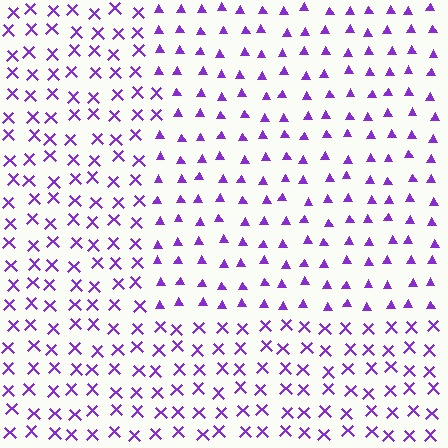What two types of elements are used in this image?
The image uses triangles inside the rectangle region and X marks outside it.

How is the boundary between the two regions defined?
The boundary is defined by a change in element shape: triangles inside vs. X marks outside. All elements share the same color and spacing.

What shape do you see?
I see a rectangle.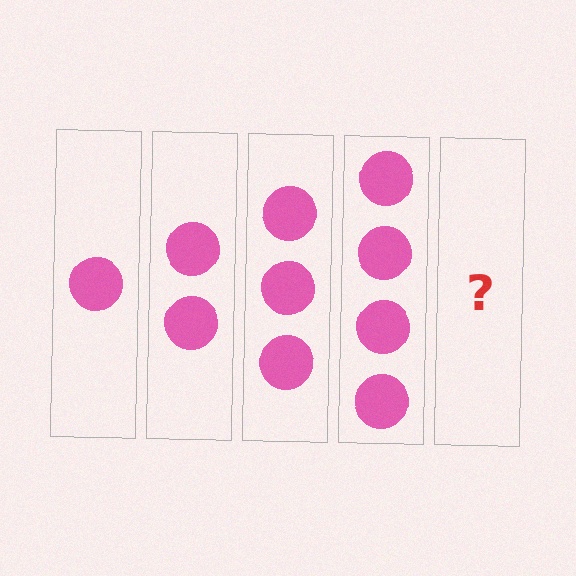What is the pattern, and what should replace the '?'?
The pattern is that each step adds one more circle. The '?' should be 5 circles.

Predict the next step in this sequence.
The next step is 5 circles.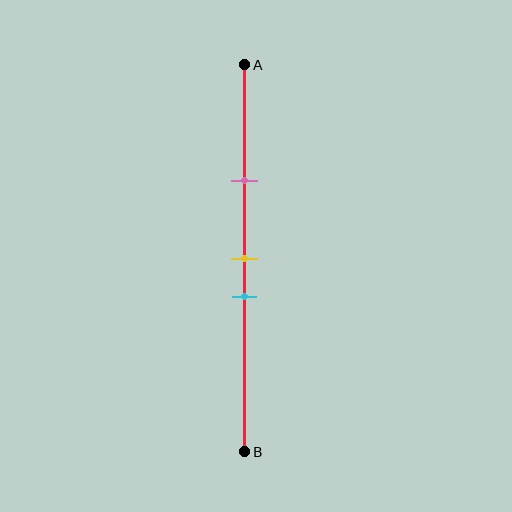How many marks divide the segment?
There are 3 marks dividing the segment.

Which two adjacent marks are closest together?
The yellow and cyan marks are the closest adjacent pair.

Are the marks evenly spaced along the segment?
No, the marks are not evenly spaced.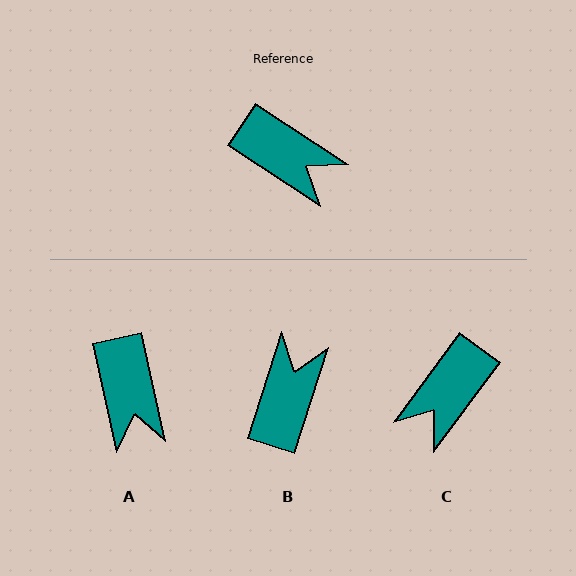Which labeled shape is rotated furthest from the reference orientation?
B, about 106 degrees away.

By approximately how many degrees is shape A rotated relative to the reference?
Approximately 44 degrees clockwise.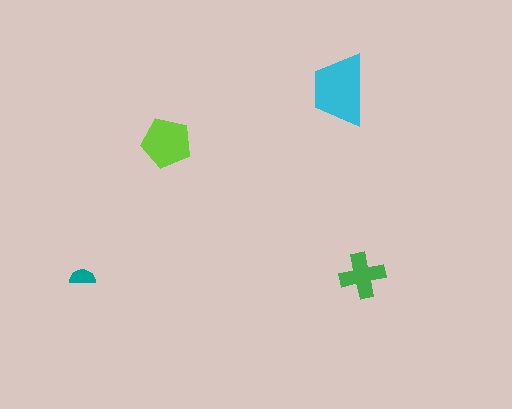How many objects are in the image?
There are 4 objects in the image.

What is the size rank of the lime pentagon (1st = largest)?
2nd.